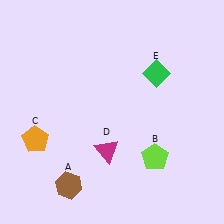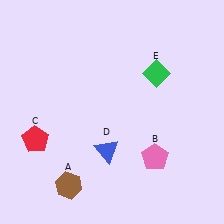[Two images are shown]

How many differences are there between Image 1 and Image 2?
There are 3 differences between the two images.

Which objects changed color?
B changed from lime to pink. C changed from orange to red. D changed from magenta to blue.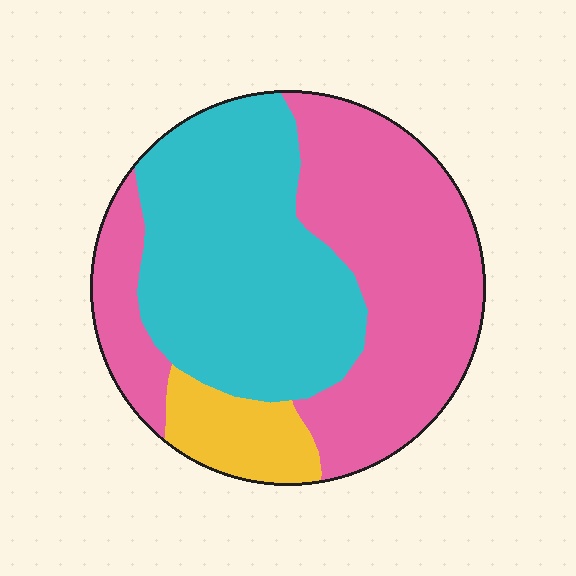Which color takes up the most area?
Pink, at roughly 50%.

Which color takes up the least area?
Yellow, at roughly 10%.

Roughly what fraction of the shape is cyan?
Cyan takes up between a quarter and a half of the shape.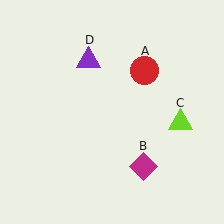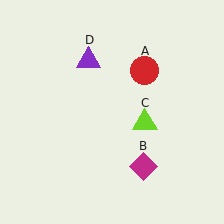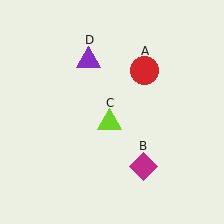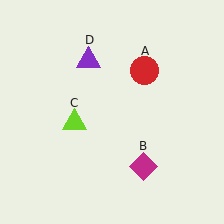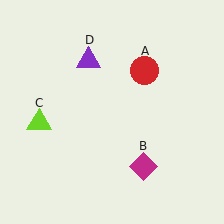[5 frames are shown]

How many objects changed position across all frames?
1 object changed position: lime triangle (object C).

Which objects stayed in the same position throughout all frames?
Red circle (object A) and magenta diamond (object B) and purple triangle (object D) remained stationary.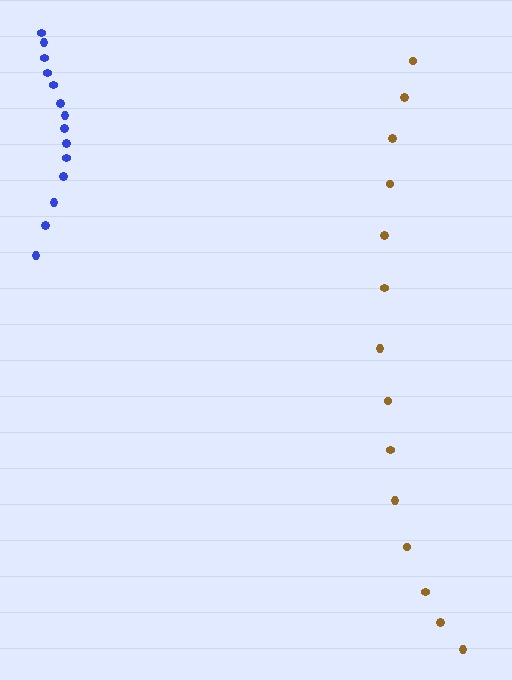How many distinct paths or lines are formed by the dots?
There are 2 distinct paths.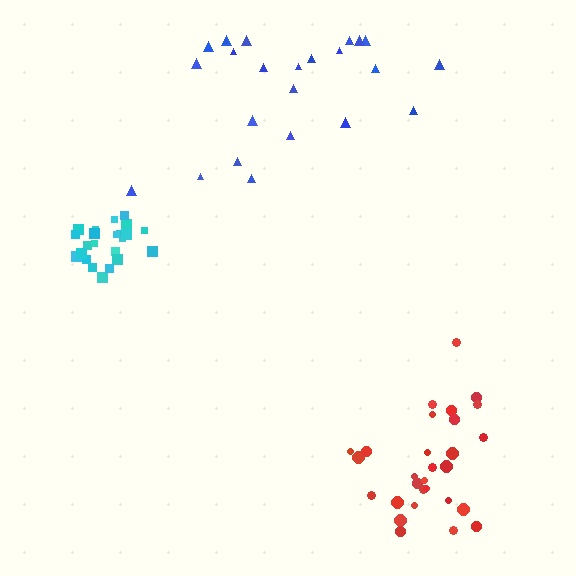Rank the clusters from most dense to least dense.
cyan, red, blue.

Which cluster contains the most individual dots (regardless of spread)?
Red (29).